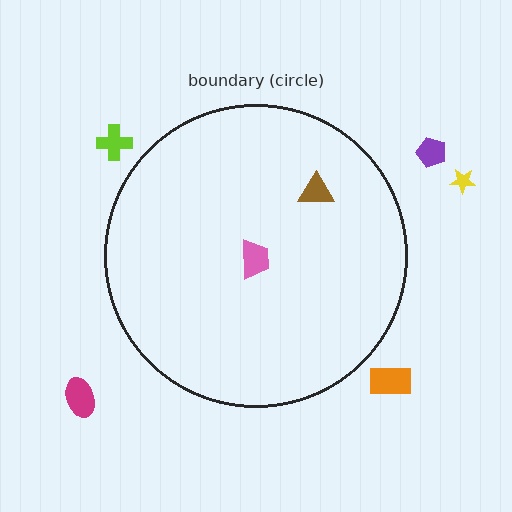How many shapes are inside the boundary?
2 inside, 5 outside.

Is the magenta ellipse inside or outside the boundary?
Outside.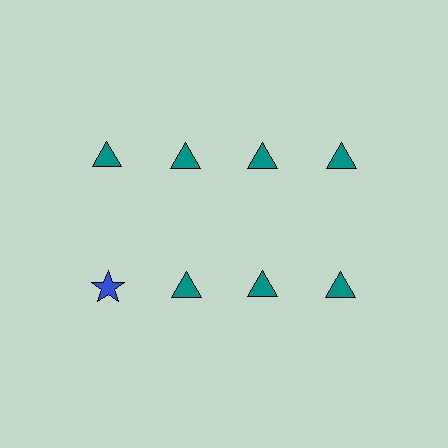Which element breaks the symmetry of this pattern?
The blue star in the second row, leftmost column breaks the symmetry. All other shapes are teal triangles.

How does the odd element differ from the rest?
It differs in both color (blue instead of teal) and shape (star instead of triangle).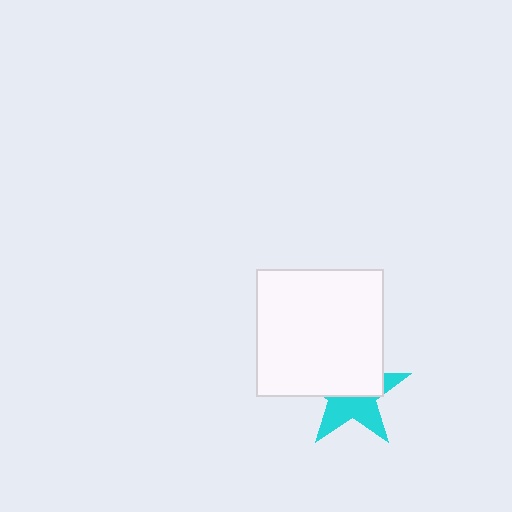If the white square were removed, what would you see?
You would see the complete cyan star.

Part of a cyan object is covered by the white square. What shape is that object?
It is a star.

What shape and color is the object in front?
The object in front is a white square.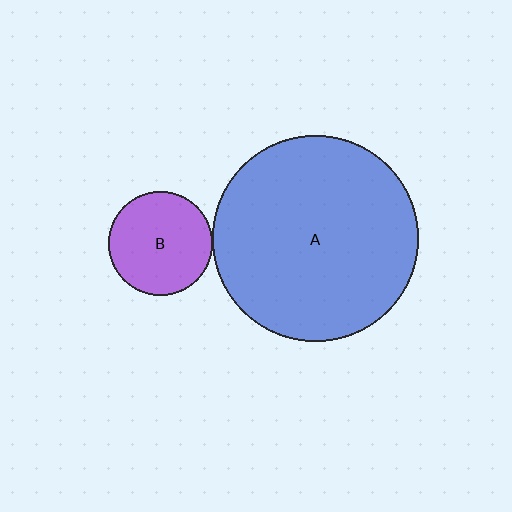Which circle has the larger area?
Circle A (blue).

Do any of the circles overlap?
No, none of the circles overlap.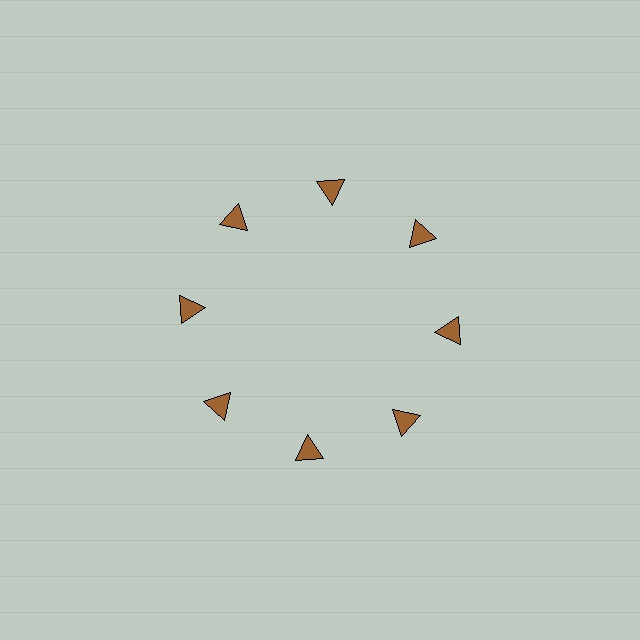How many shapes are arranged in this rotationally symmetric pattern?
There are 8 shapes, arranged in 8 groups of 1.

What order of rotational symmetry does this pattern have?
This pattern has 8-fold rotational symmetry.